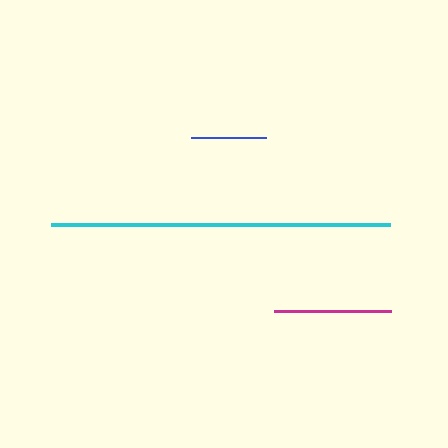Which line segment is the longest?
The cyan line is the longest at approximately 339 pixels.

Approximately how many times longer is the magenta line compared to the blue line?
The magenta line is approximately 1.6 times the length of the blue line.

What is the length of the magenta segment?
The magenta segment is approximately 117 pixels long.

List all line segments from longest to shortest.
From longest to shortest: cyan, magenta, blue.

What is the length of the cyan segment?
The cyan segment is approximately 339 pixels long.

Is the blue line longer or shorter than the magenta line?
The magenta line is longer than the blue line.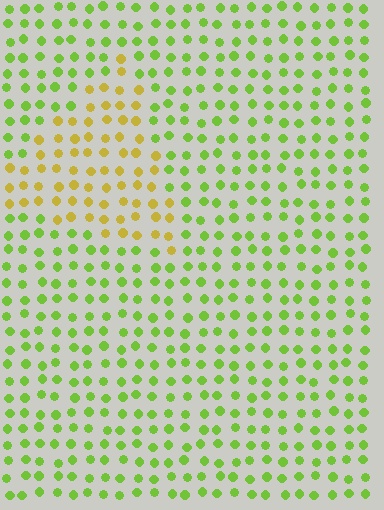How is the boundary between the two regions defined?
The boundary is defined purely by a slight shift in hue (about 44 degrees). Spacing, size, and orientation are identical on both sides.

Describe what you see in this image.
The image is filled with small lime elements in a uniform arrangement. A triangle-shaped region is visible where the elements are tinted to a slightly different hue, forming a subtle color boundary.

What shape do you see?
I see a triangle.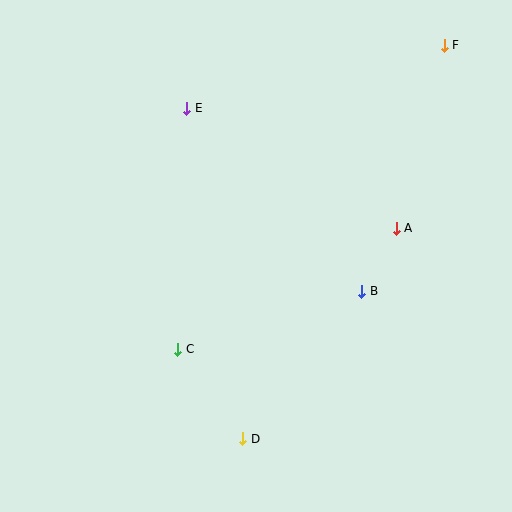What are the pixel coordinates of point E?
Point E is at (187, 108).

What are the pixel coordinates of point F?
Point F is at (444, 45).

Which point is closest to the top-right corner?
Point F is closest to the top-right corner.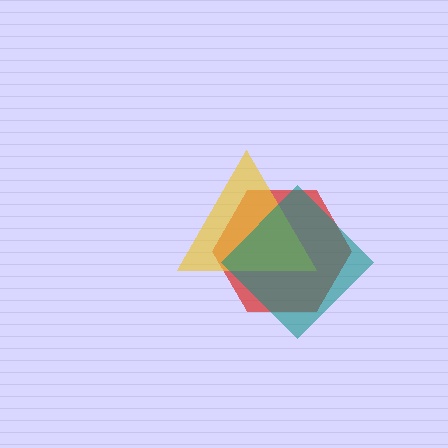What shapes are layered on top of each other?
The layered shapes are: a red hexagon, a yellow triangle, a teal diamond.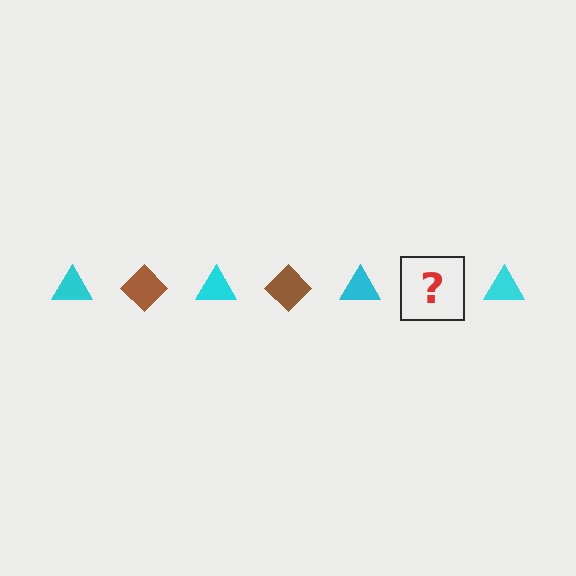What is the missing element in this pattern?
The missing element is a brown diamond.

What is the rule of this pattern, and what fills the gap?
The rule is that the pattern alternates between cyan triangle and brown diamond. The gap should be filled with a brown diamond.